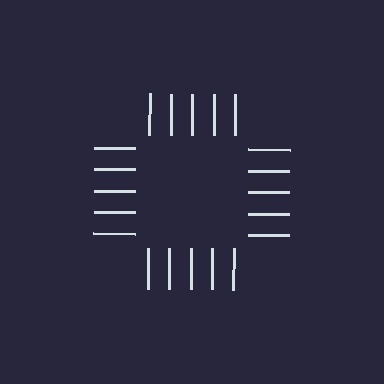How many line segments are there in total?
20 — 5 along each of the 4 edges.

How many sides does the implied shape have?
4 sides — the line-ends trace a square.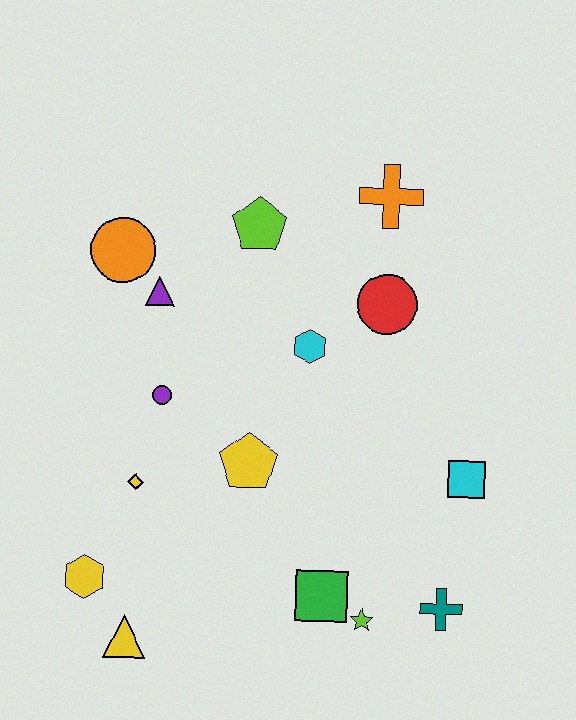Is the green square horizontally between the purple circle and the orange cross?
Yes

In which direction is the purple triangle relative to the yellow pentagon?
The purple triangle is above the yellow pentagon.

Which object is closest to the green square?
The lime star is closest to the green square.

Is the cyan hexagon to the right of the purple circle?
Yes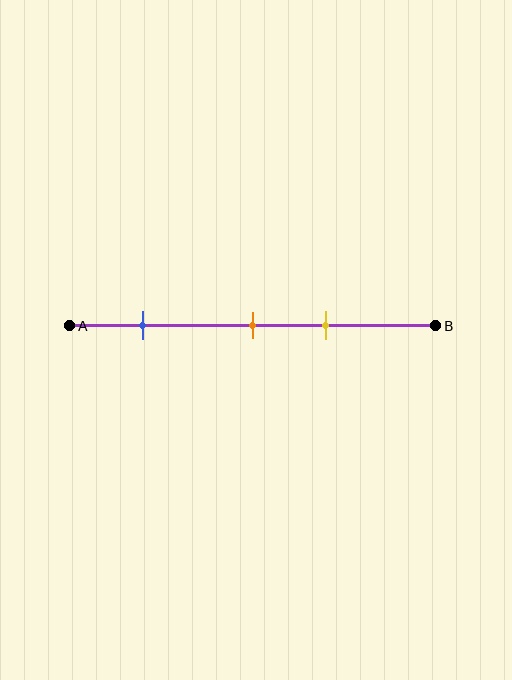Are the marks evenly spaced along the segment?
No, the marks are not evenly spaced.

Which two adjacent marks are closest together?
The orange and yellow marks are the closest adjacent pair.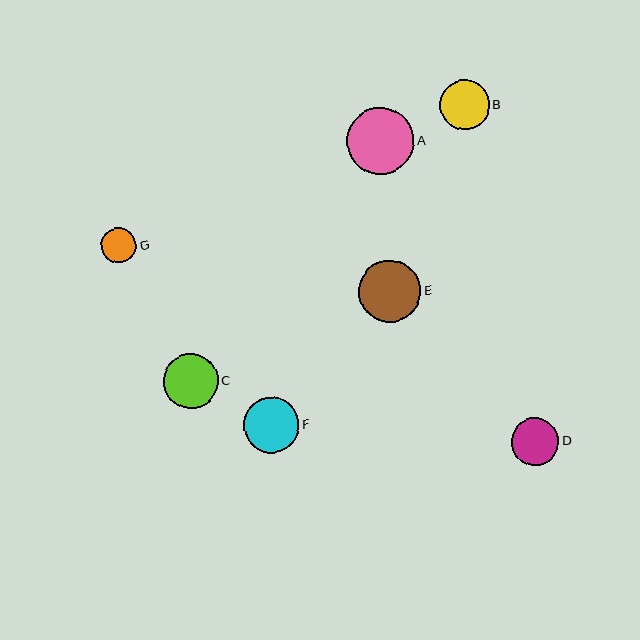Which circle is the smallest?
Circle G is the smallest with a size of approximately 35 pixels.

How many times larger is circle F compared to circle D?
Circle F is approximately 1.2 times the size of circle D.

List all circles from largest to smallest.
From largest to smallest: A, E, F, C, B, D, G.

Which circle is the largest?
Circle A is the largest with a size of approximately 67 pixels.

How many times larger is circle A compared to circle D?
Circle A is approximately 1.4 times the size of circle D.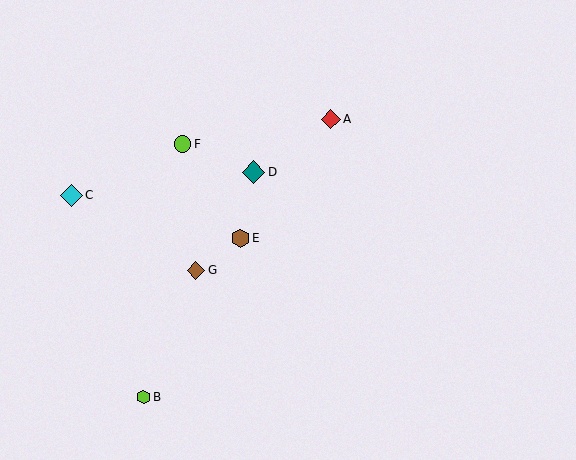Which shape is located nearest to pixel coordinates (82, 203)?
The cyan diamond (labeled C) at (71, 195) is nearest to that location.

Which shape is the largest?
The teal diamond (labeled D) is the largest.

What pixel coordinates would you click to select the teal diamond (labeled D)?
Click at (254, 172) to select the teal diamond D.